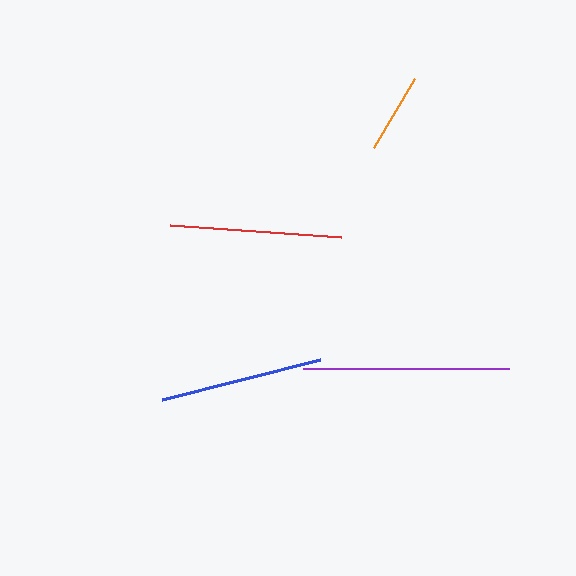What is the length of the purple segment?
The purple segment is approximately 206 pixels long.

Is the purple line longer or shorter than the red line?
The purple line is longer than the red line.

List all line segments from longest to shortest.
From longest to shortest: purple, red, blue, orange.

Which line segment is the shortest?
The orange line is the shortest at approximately 81 pixels.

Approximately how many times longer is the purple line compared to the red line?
The purple line is approximately 1.2 times the length of the red line.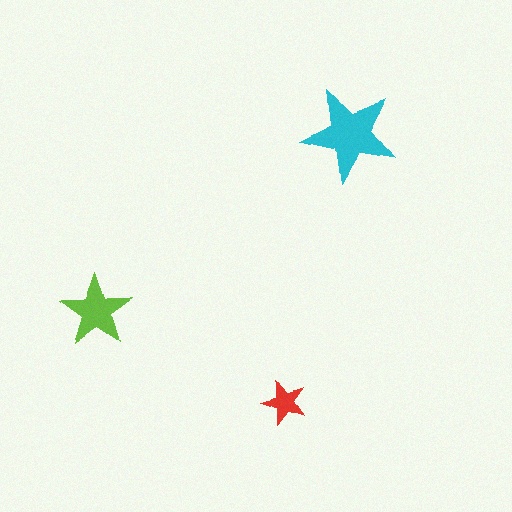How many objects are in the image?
There are 3 objects in the image.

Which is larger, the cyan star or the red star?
The cyan one.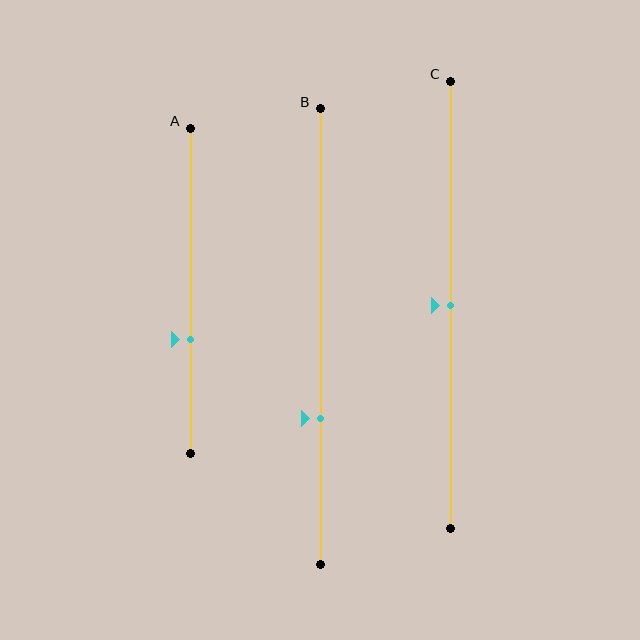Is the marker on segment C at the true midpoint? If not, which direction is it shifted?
Yes, the marker on segment C is at the true midpoint.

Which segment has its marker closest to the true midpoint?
Segment C has its marker closest to the true midpoint.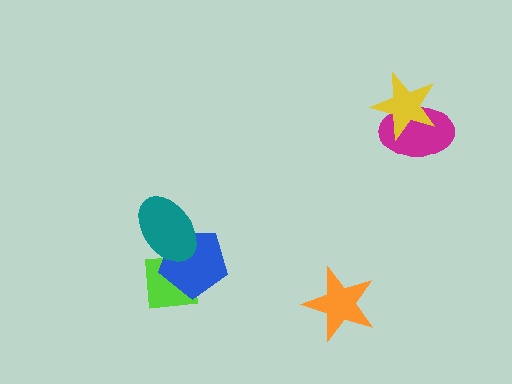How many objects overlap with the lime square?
2 objects overlap with the lime square.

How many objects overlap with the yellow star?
1 object overlaps with the yellow star.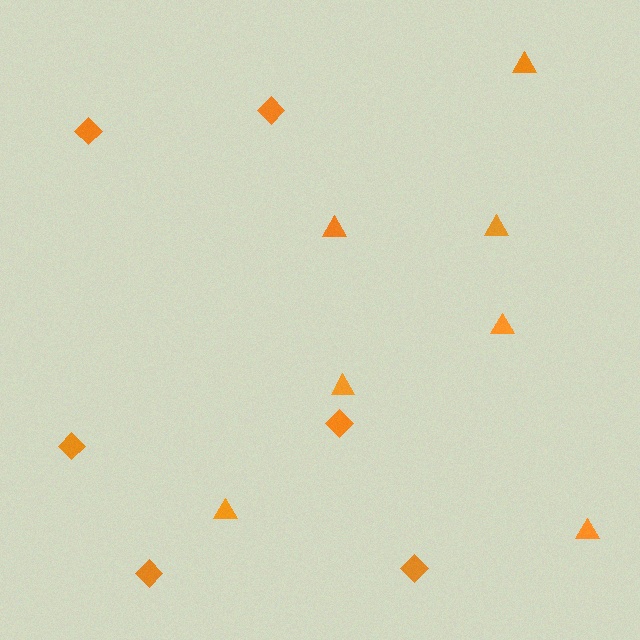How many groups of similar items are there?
There are 2 groups: one group of diamonds (6) and one group of triangles (7).